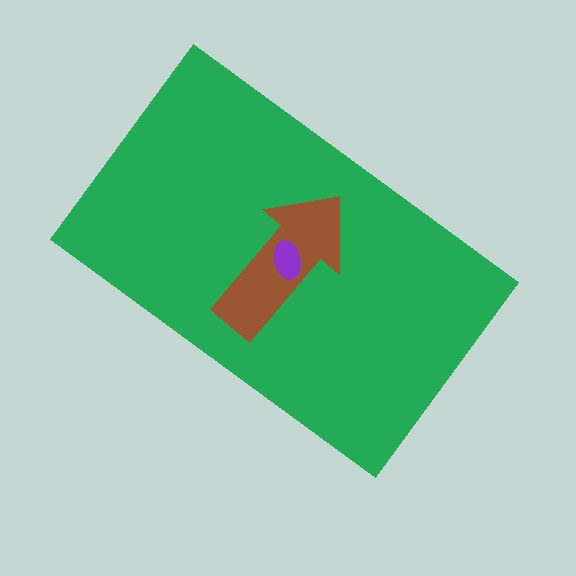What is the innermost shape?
The purple ellipse.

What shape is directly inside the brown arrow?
The purple ellipse.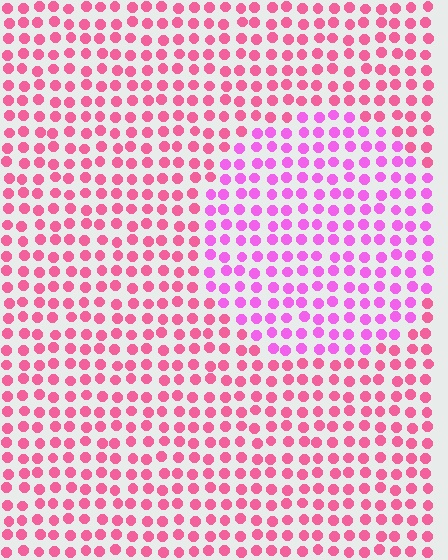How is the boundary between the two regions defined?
The boundary is defined purely by a slight shift in hue (about 33 degrees). Spacing, size, and orientation are identical on both sides.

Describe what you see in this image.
The image is filled with small pink elements in a uniform arrangement. A circle-shaped region is visible where the elements are tinted to a slightly different hue, forming a subtle color boundary.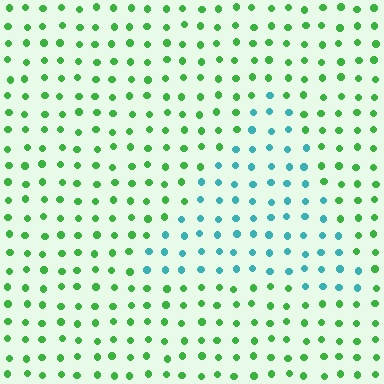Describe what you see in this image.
The image is filled with small green elements in a uniform arrangement. A triangle-shaped region is visible where the elements are tinted to a slightly different hue, forming a subtle color boundary.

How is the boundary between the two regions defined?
The boundary is defined purely by a slight shift in hue (about 59 degrees). Spacing, size, and orientation are identical on both sides.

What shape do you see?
I see a triangle.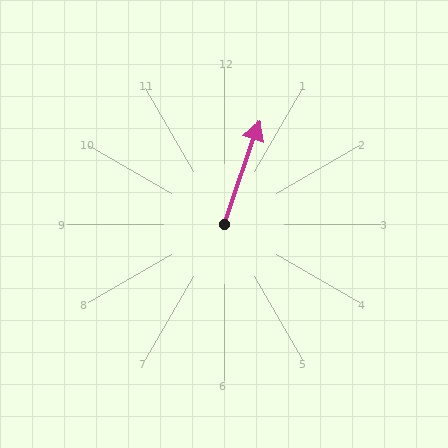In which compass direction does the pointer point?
North.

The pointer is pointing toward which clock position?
Roughly 1 o'clock.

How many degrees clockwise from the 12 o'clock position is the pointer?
Approximately 19 degrees.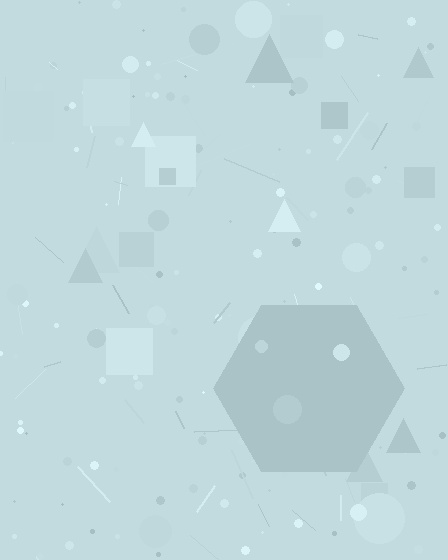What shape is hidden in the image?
A hexagon is hidden in the image.